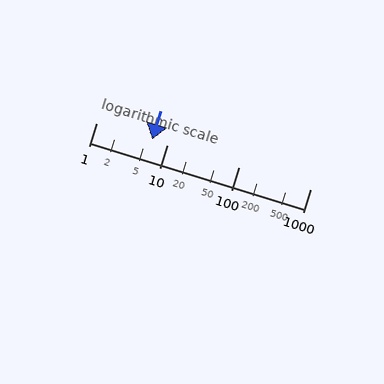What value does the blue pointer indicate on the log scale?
The pointer indicates approximately 6.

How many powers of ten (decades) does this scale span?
The scale spans 3 decades, from 1 to 1000.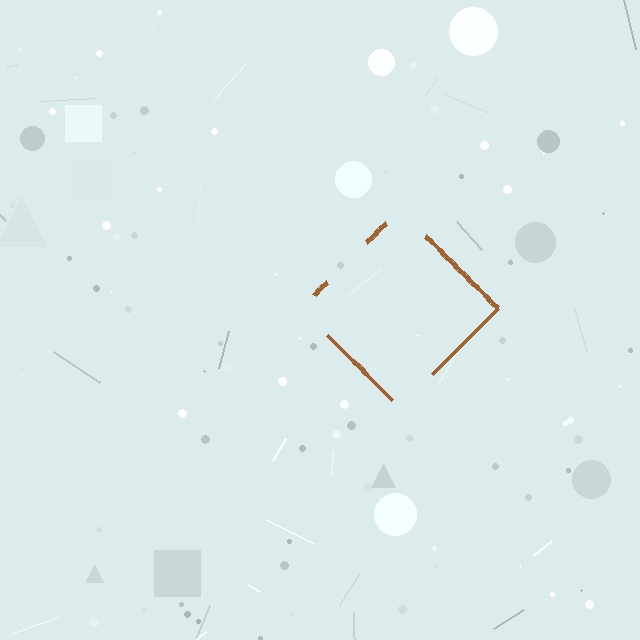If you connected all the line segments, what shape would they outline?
They would outline a diamond.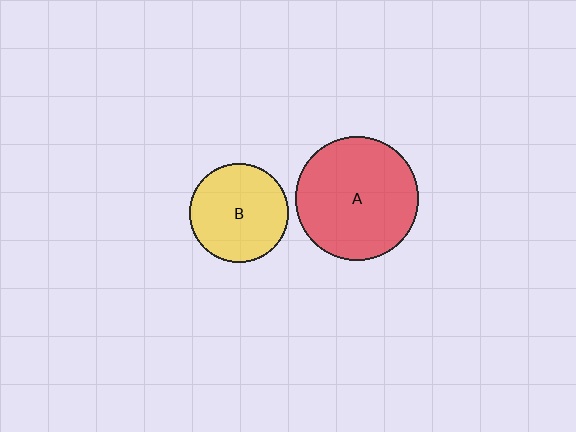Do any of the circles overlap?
No, none of the circles overlap.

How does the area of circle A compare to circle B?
Approximately 1.6 times.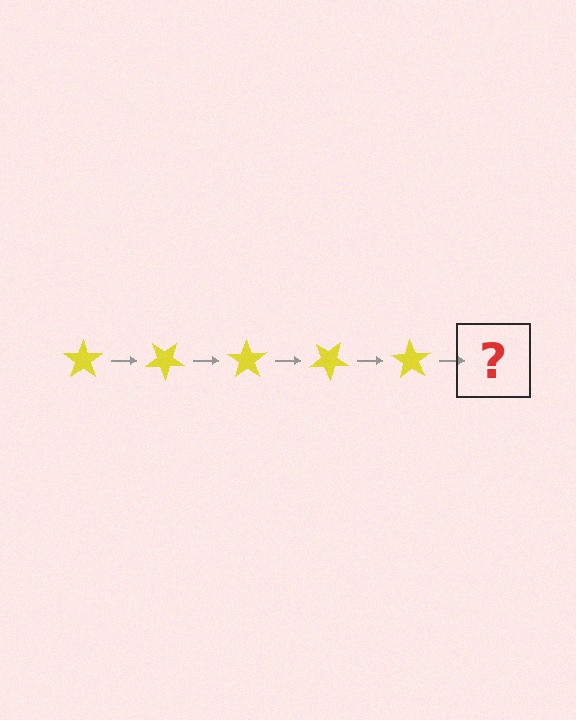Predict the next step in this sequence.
The next step is a yellow star rotated 175 degrees.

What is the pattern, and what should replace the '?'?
The pattern is that the star rotates 35 degrees each step. The '?' should be a yellow star rotated 175 degrees.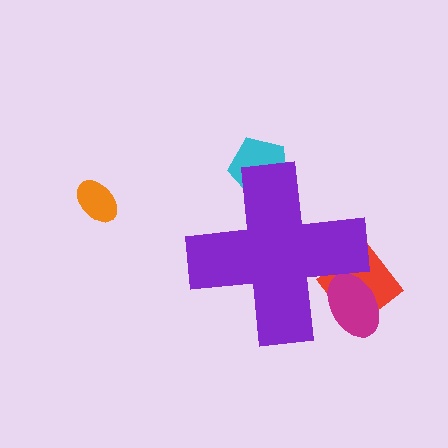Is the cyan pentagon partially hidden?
Yes, the cyan pentagon is partially hidden behind the purple cross.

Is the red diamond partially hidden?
Yes, the red diamond is partially hidden behind the purple cross.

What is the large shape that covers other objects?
A purple cross.